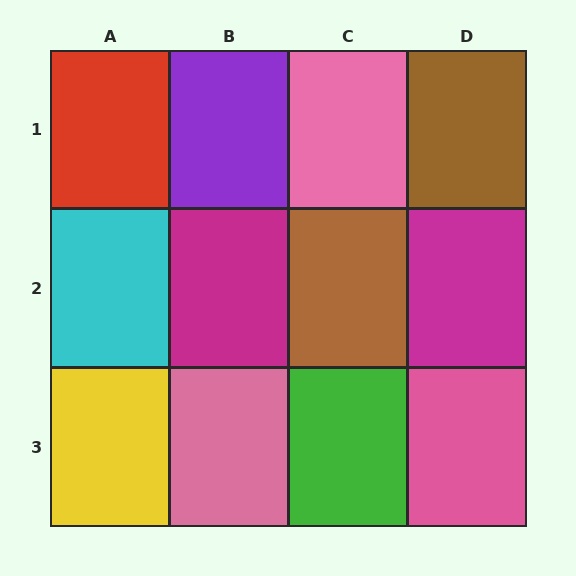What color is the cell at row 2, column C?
Brown.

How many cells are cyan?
1 cell is cyan.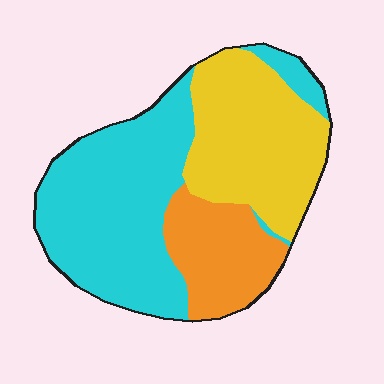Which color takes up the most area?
Cyan, at roughly 45%.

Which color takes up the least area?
Orange, at roughly 20%.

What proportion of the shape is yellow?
Yellow covers about 35% of the shape.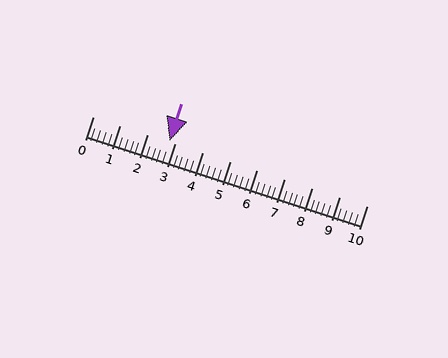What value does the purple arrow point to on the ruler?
The purple arrow points to approximately 2.8.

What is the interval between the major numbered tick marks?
The major tick marks are spaced 1 units apart.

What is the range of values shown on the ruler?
The ruler shows values from 0 to 10.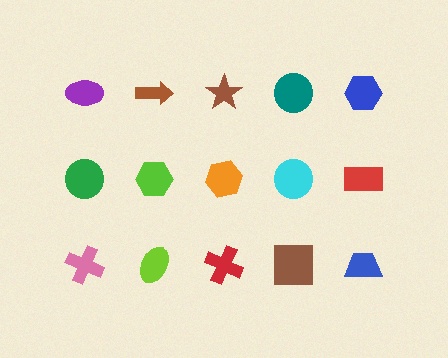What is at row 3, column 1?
A pink cross.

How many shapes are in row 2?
5 shapes.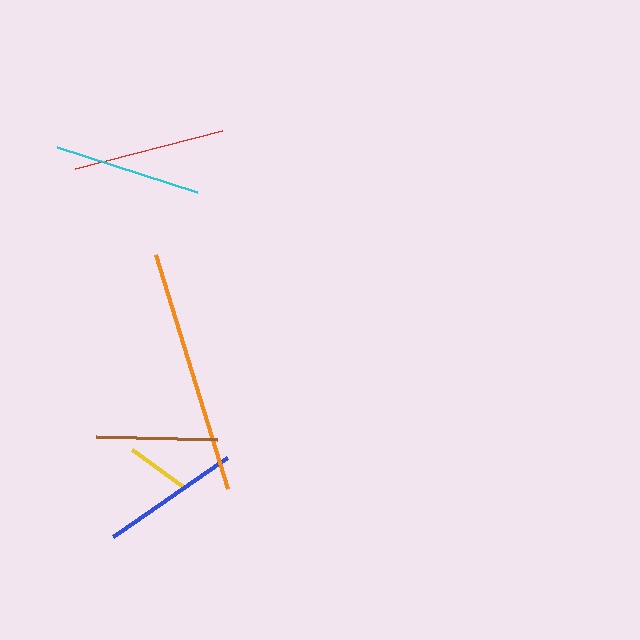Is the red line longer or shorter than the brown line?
The red line is longer than the brown line.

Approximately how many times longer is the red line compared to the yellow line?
The red line is approximately 2.4 times the length of the yellow line.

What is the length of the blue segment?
The blue segment is approximately 139 pixels long.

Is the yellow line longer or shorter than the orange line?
The orange line is longer than the yellow line.